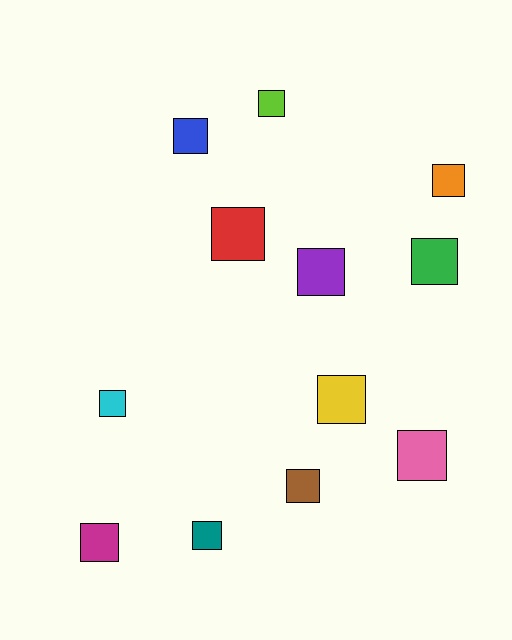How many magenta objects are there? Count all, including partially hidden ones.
There is 1 magenta object.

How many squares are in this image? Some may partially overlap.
There are 12 squares.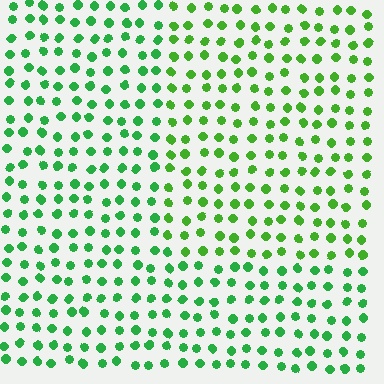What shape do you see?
I see a rectangle.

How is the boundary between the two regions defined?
The boundary is defined purely by a slight shift in hue (about 24 degrees). Spacing, size, and orientation are identical on both sides.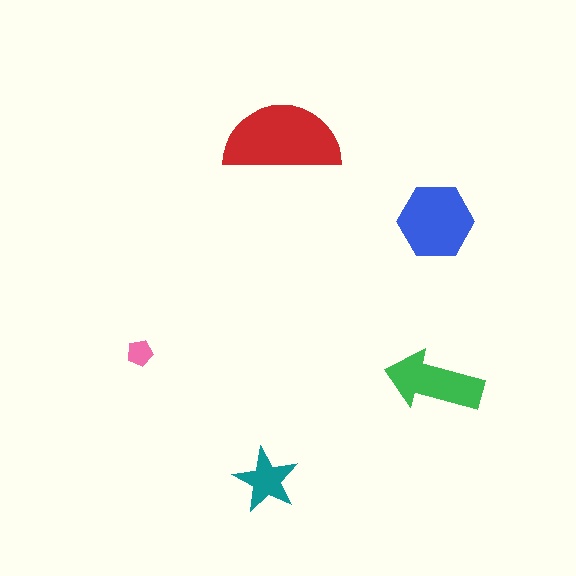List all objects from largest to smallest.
The red semicircle, the blue hexagon, the green arrow, the teal star, the pink pentagon.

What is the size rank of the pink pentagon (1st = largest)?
5th.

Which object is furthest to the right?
The blue hexagon is rightmost.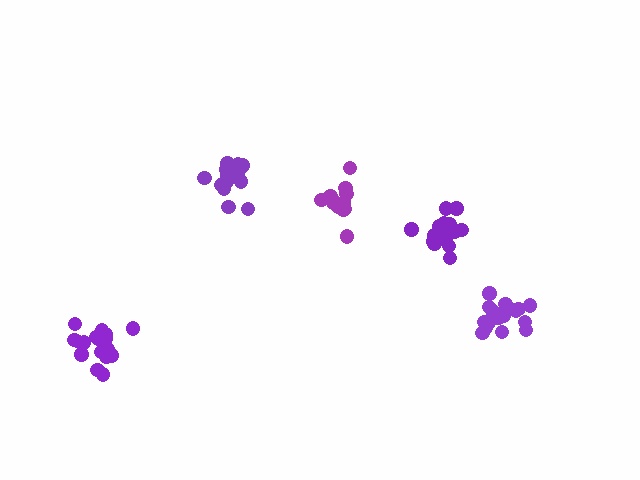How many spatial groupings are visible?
There are 5 spatial groupings.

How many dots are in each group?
Group 1: 16 dots, Group 2: 19 dots, Group 3: 19 dots, Group 4: 17 dots, Group 5: 13 dots (84 total).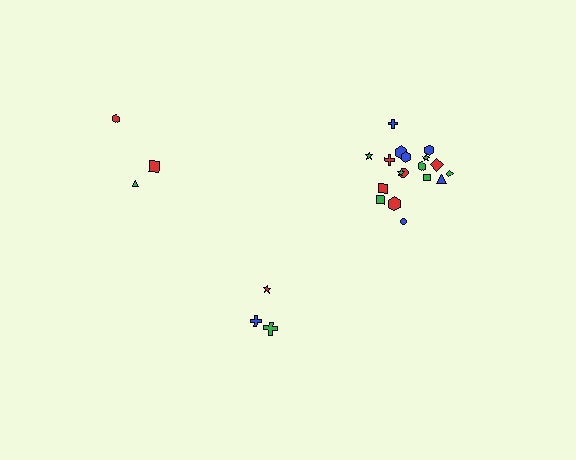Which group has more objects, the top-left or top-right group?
The top-right group.